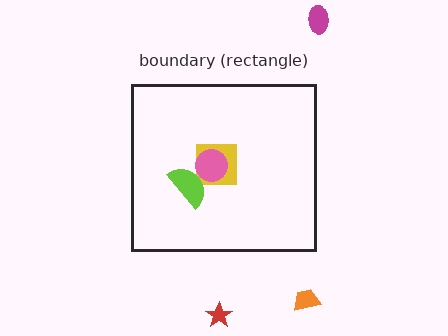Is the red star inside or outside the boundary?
Outside.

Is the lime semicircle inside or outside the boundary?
Inside.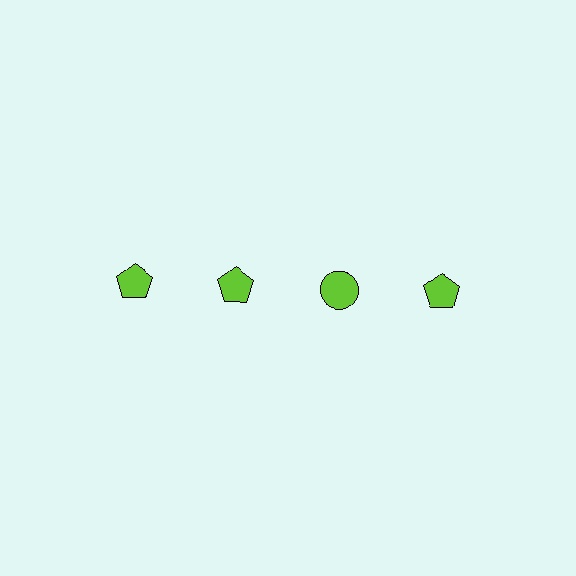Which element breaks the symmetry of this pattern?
The lime circle in the top row, center column breaks the symmetry. All other shapes are lime pentagons.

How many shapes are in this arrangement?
There are 4 shapes arranged in a grid pattern.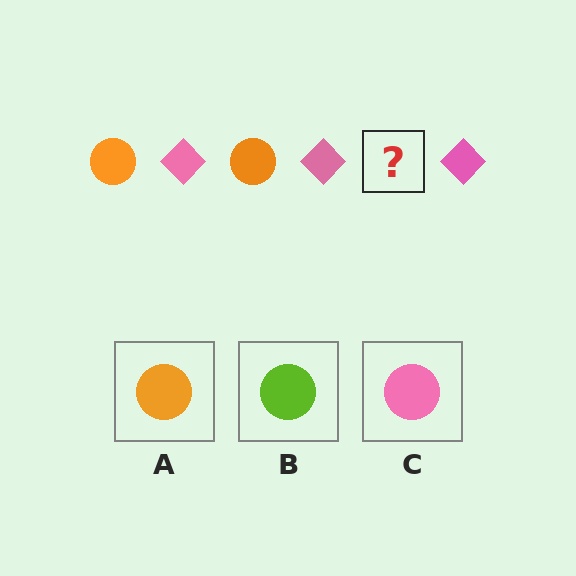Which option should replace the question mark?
Option A.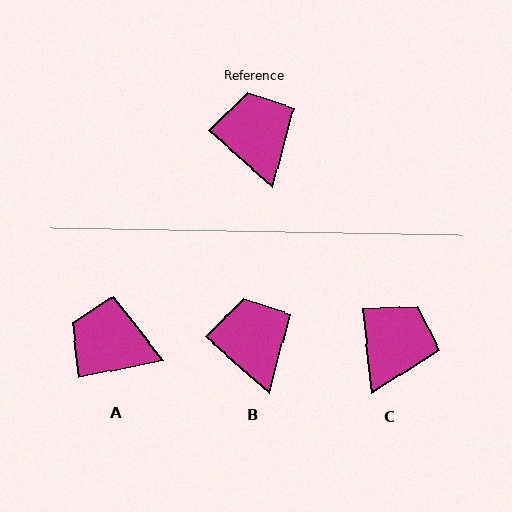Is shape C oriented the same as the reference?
No, it is off by about 43 degrees.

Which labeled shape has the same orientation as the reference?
B.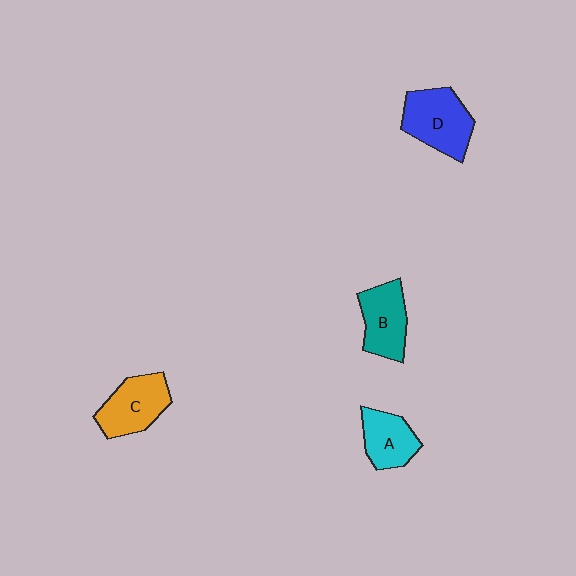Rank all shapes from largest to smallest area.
From largest to smallest: D (blue), C (orange), B (teal), A (cyan).